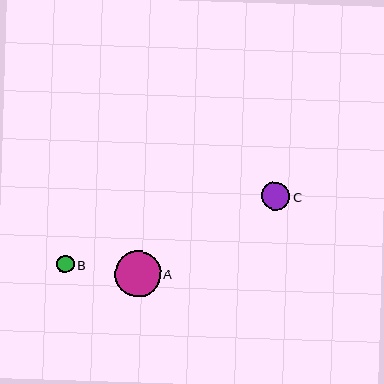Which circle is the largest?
Circle A is the largest with a size of approximately 46 pixels.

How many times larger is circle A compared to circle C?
Circle A is approximately 1.6 times the size of circle C.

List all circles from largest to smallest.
From largest to smallest: A, C, B.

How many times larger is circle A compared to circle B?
Circle A is approximately 2.7 times the size of circle B.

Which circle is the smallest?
Circle B is the smallest with a size of approximately 17 pixels.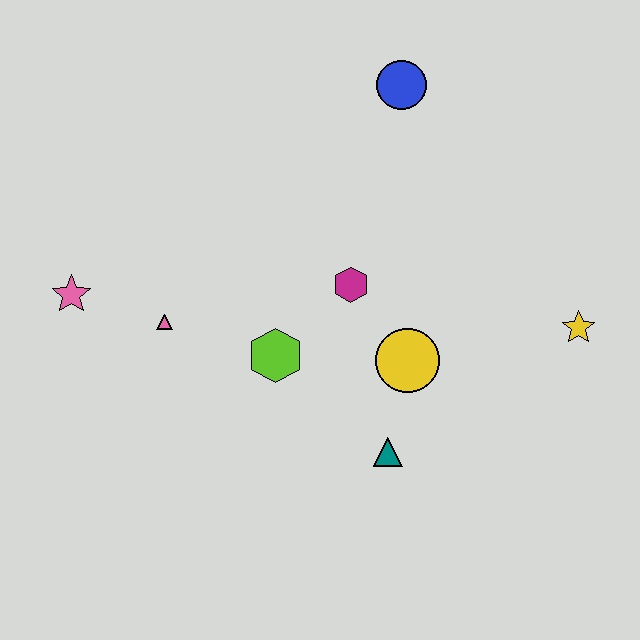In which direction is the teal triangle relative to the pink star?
The teal triangle is to the right of the pink star.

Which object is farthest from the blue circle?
The pink star is farthest from the blue circle.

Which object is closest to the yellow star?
The yellow circle is closest to the yellow star.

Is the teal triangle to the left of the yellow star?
Yes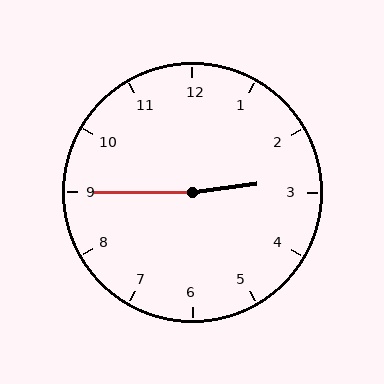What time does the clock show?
2:45.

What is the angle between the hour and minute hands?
Approximately 172 degrees.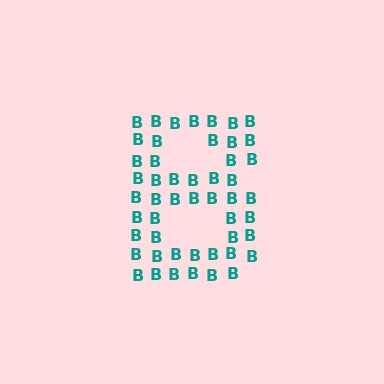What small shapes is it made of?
It is made of small letter B's.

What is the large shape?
The large shape is the letter B.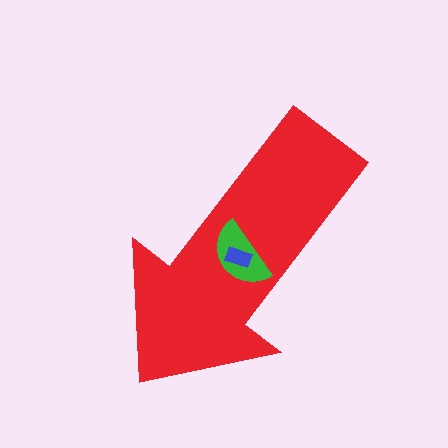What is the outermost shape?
The red arrow.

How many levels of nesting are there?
3.